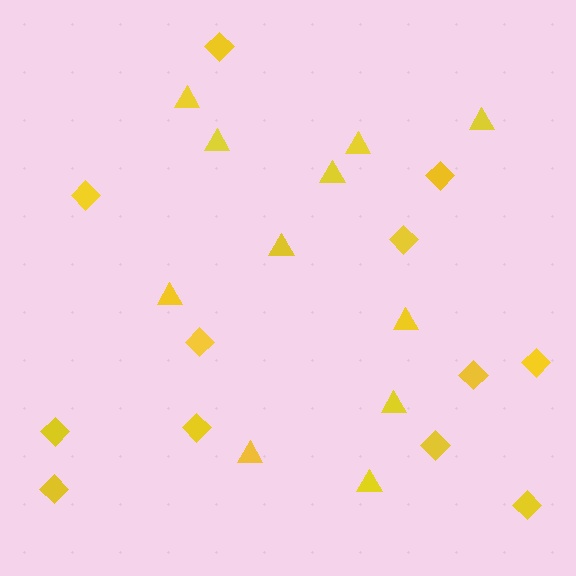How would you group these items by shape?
There are 2 groups: one group of diamonds (12) and one group of triangles (11).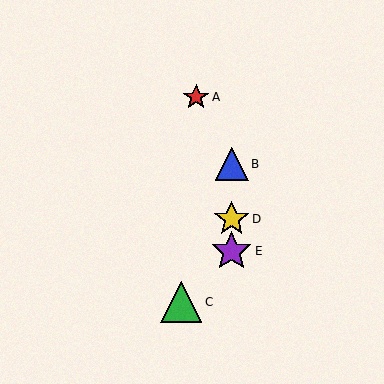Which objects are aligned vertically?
Objects B, D, E are aligned vertically.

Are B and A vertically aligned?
No, B is at x≈232 and A is at x≈196.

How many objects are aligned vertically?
3 objects (B, D, E) are aligned vertically.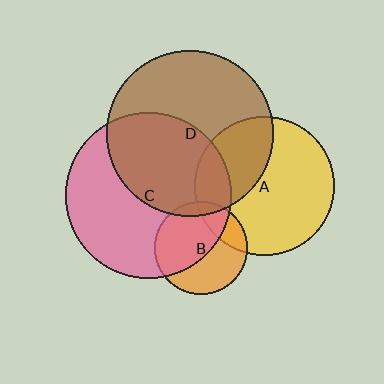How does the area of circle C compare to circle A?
Approximately 1.4 times.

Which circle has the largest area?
Circle D (brown).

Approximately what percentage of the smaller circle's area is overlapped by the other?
Approximately 10%.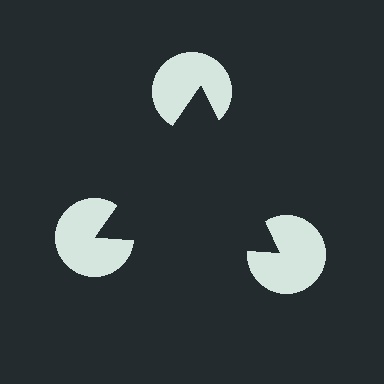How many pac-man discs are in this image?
There are 3 — one at each vertex of the illusory triangle.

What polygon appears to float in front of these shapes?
An illusory triangle — its edges are inferred from the aligned wedge cuts in the pac-man discs, not physically drawn.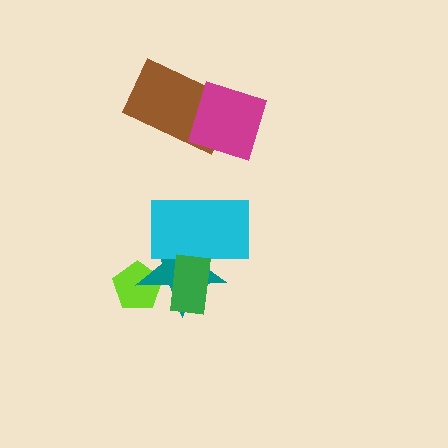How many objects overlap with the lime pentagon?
1 object overlaps with the lime pentagon.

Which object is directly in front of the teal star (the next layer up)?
The cyan rectangle is directly in front of the teal star.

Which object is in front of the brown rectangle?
The magenta diamond is in front of the brown rectangle.